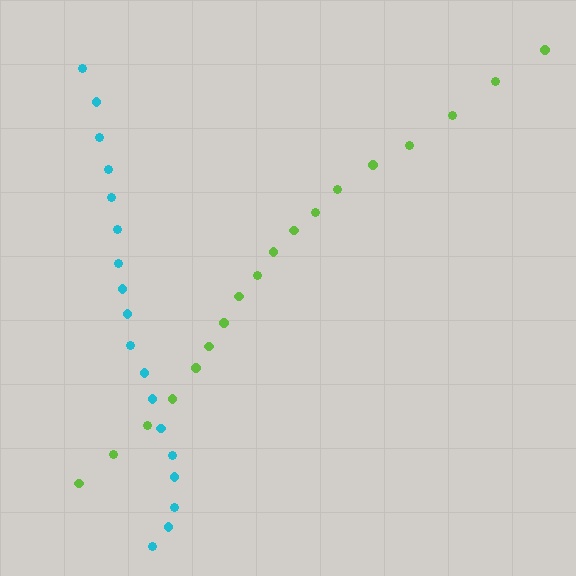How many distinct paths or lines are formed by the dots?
There are 2 distinct paths.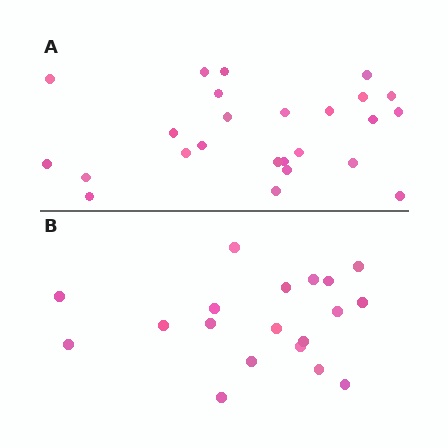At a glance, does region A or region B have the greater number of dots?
Region A (the top region) has more dots.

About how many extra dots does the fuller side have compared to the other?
Region A has about 6 more dots than region B.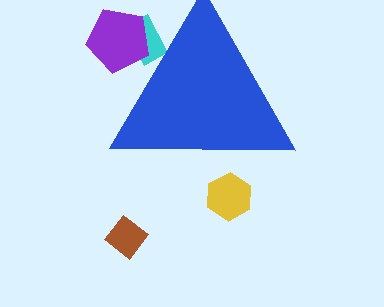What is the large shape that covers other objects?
A blue triangle.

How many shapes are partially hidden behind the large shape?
3 shapes are partially hidden.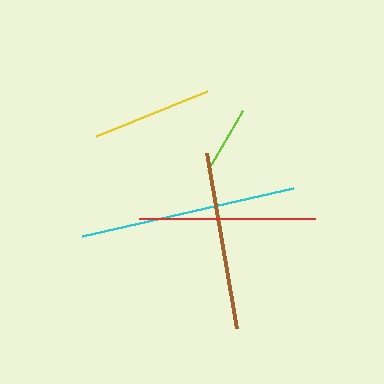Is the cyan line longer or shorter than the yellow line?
The cyan line is longer than the yellow line.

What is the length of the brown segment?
The brown segment is approximately 178 pixels long.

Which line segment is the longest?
The cyan line is the longest at approximately 217 pixels.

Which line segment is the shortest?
The lime line is the shortest at approximately 69 pixels.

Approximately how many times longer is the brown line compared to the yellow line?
The brown line is approximately 1.5 times the length of the yellow line.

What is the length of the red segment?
The red segment is approximately 176 pixels long.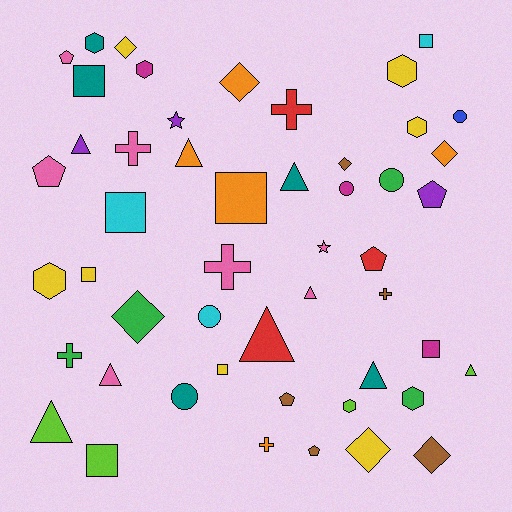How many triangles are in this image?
There are 9 triangles.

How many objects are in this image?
There are 50 objects.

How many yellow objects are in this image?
There are 7 yellow objects.